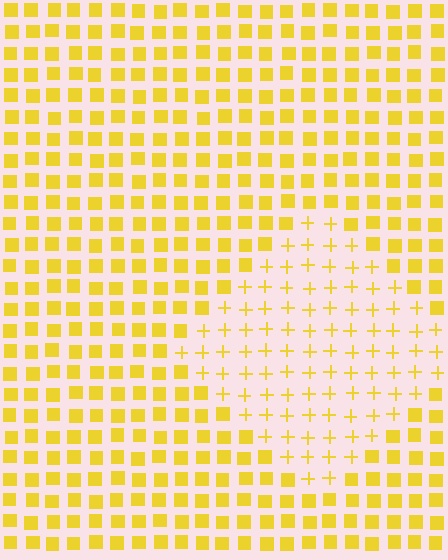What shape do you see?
I see a diamond.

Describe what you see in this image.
The image is filled with small yellow elements arranged in a uniform grid. A diamond-shaped region contains plus signs, while the surrounding area contains squares. The boundary is defined purely by the change in element shape.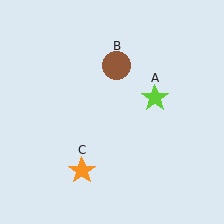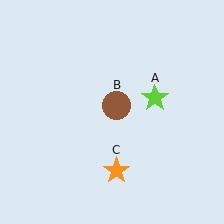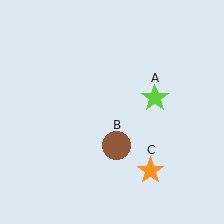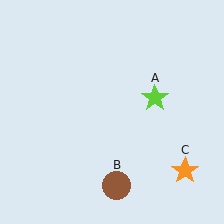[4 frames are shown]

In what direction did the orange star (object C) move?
The orange star (object C) moved right.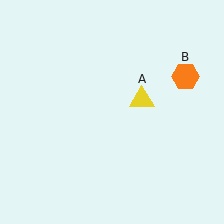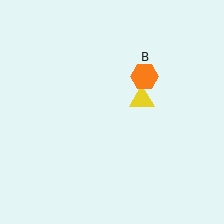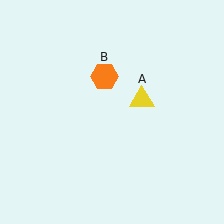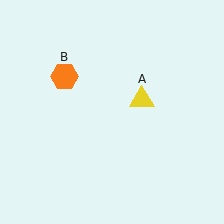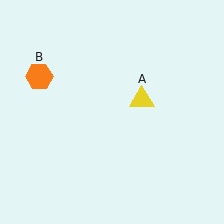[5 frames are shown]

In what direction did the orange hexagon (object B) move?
The orange hexagon (object B) moved left.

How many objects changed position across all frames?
1 object changed position: orange hexagon (object B).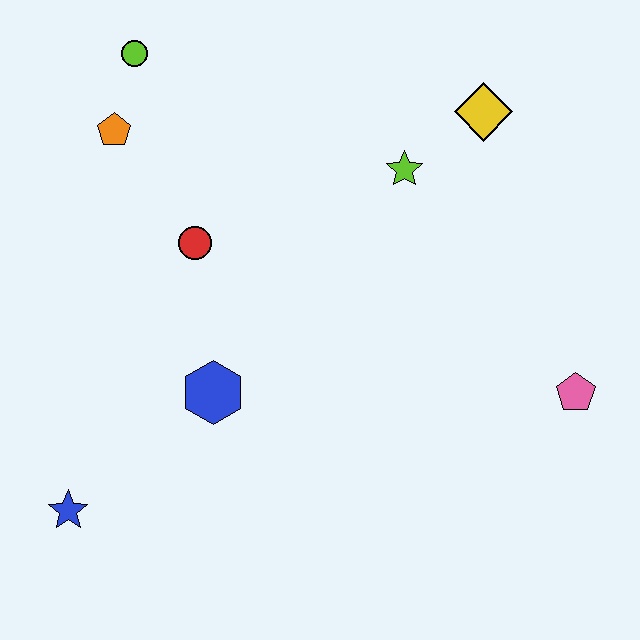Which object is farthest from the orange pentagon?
The pink pentagon is farthest from the orange pentagon.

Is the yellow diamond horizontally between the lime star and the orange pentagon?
No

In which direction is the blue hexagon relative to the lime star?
The blue hexagon is below the lime star.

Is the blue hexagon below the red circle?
Yes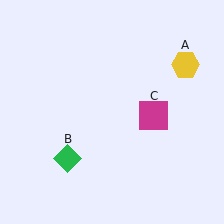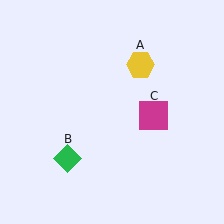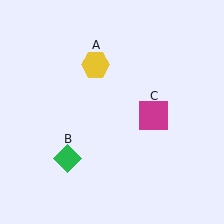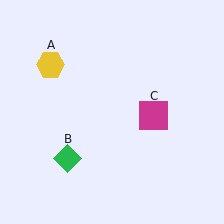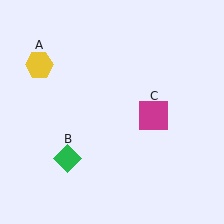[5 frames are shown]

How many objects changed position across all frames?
1 object changed position: yellow hexagon (object A).